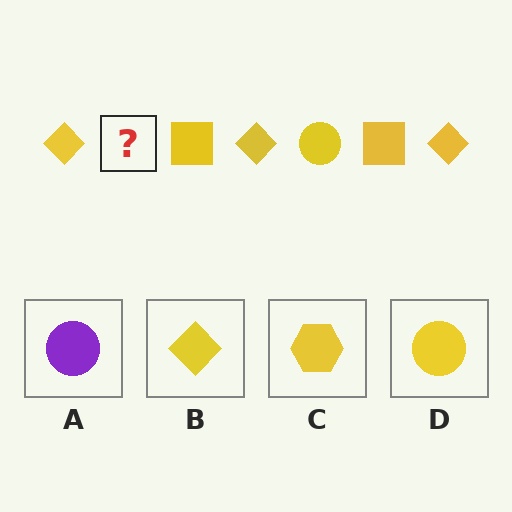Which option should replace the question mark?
Option D.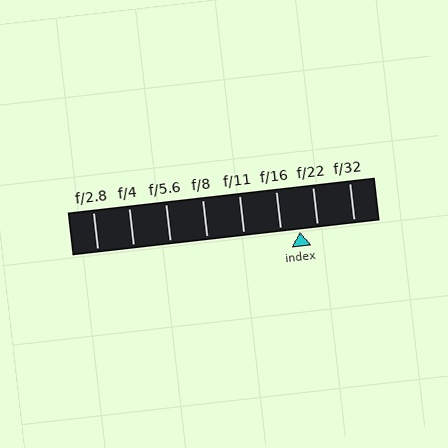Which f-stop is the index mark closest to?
The index mark is closest to f/22.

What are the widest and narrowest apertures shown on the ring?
The widest aperture shown is f/2.8 and the narrowest is f/32.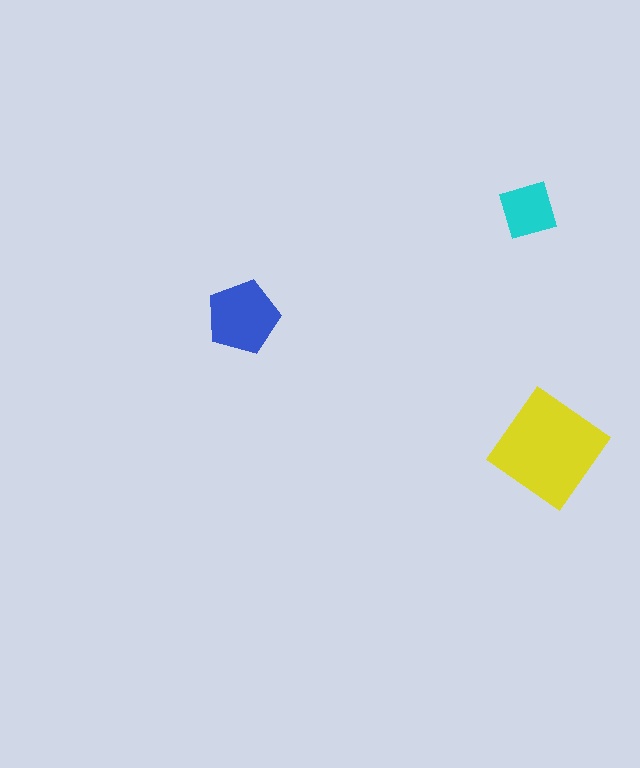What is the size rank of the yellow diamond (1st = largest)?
1st.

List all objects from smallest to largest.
The cyan square, the blue pentagon, the yellow diamond.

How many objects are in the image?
There are 3 objects in the image.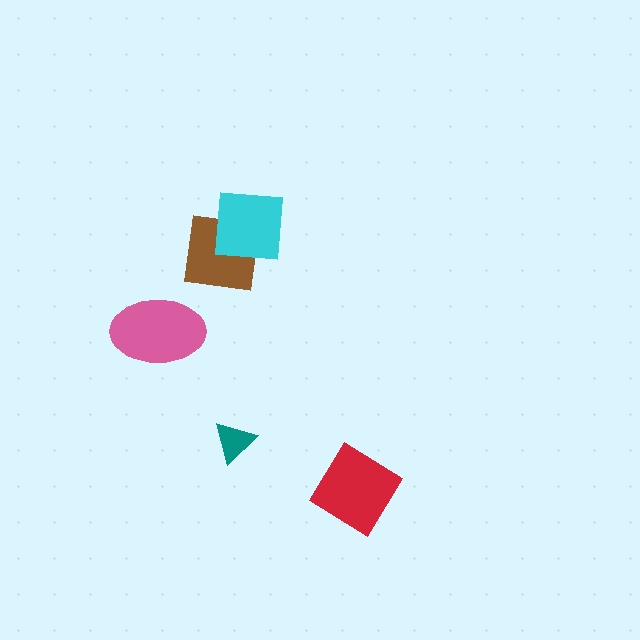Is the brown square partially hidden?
Yes, it is partially covered by another shape.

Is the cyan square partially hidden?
No, no other shape covers it.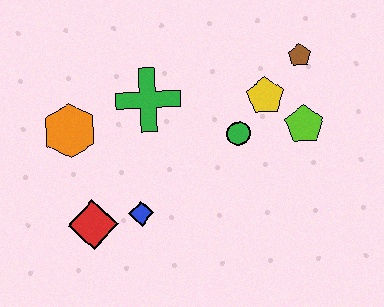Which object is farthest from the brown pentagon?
The red diamond is farthest from the brown pentagon.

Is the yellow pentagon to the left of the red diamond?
No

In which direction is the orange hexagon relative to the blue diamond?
The orange hexagon is above the blue diamond.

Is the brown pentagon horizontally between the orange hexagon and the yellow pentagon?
No